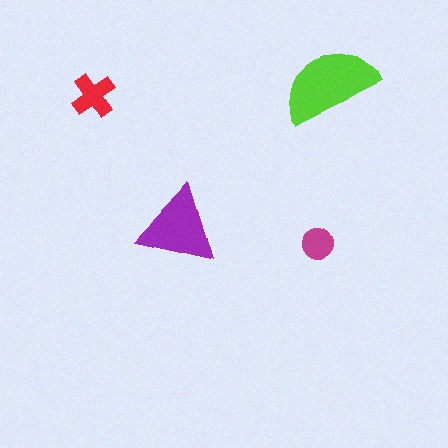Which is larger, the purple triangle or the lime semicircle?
The lime semicircle.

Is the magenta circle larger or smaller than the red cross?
Smaller.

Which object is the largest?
The lime semicircle.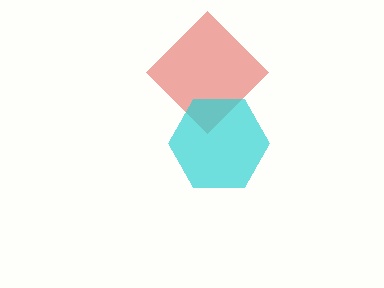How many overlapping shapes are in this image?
There are 2 overlapping shapes in the image.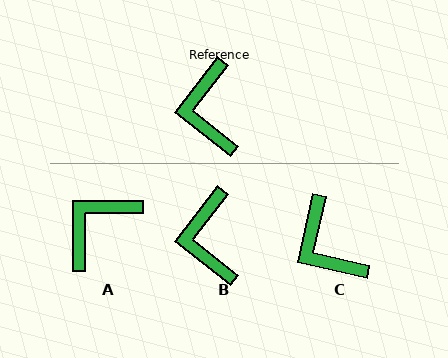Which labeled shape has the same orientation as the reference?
B.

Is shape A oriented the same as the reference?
No, it is off by about 52 degrees.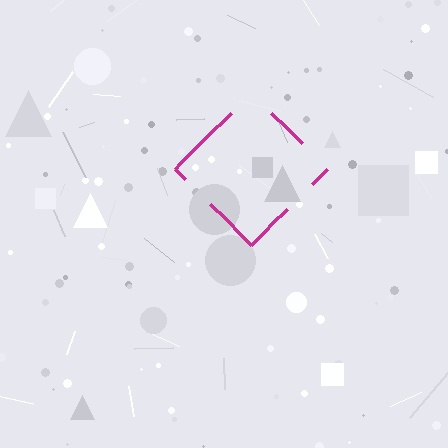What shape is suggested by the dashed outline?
The dashed outline suggests a diamond.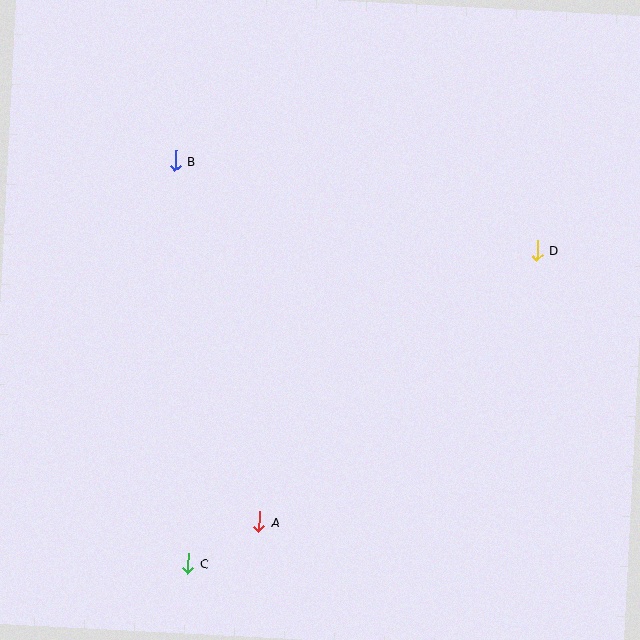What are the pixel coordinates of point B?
Point B is at (175, 161).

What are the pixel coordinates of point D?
Point D is at (537, 250).